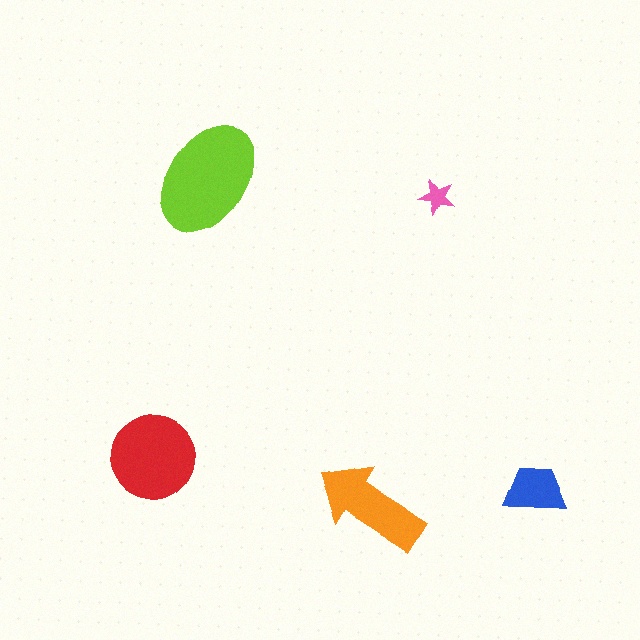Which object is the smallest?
The pink star.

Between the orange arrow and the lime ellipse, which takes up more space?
The lime ellipse.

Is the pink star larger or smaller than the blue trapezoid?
Smaller.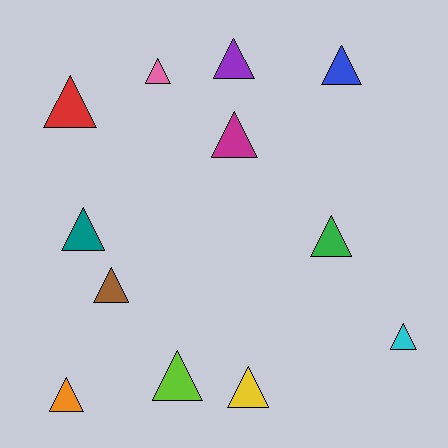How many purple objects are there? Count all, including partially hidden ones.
There is 1 purple object.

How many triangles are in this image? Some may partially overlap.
There are 12 triangles.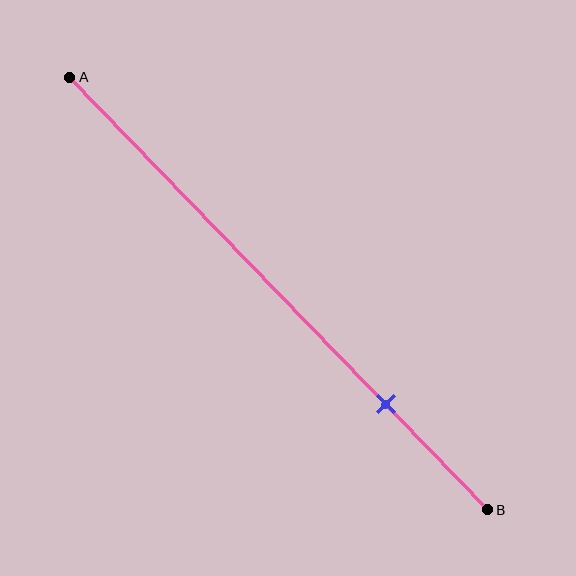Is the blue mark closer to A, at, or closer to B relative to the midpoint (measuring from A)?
The blue mark is closer to point B than the midpoint of segment AB.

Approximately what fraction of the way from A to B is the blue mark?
The blue mark is approximately 75% of the way from A to B.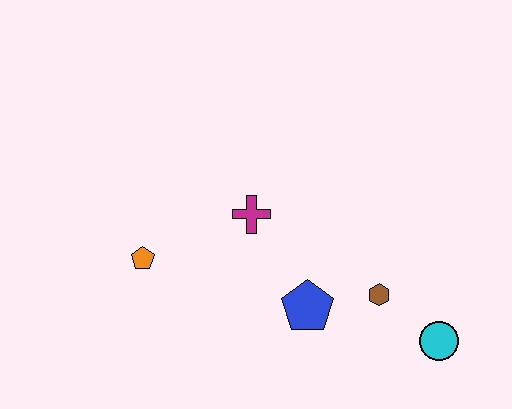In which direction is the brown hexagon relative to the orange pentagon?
The brown hexagon is to the right of the orange pentagon.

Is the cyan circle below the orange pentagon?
Yes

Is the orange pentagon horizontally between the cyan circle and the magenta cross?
No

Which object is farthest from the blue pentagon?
The orange pentagon is farthest from the blue pentagon.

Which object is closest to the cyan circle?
The brown hexagon is closest to the cyan circle.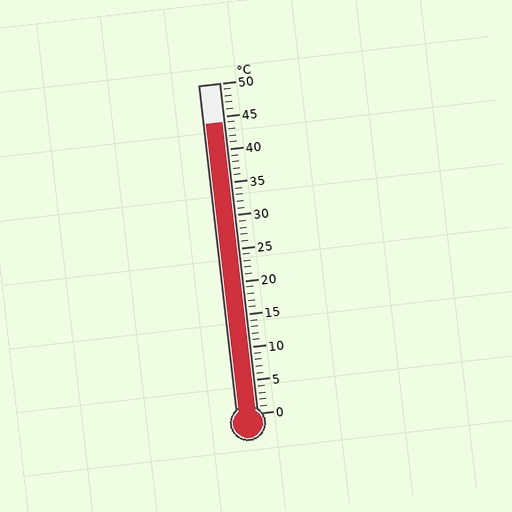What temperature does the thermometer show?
The thermometer shows approximately 44°C.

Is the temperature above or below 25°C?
The temperature is above 25°C.